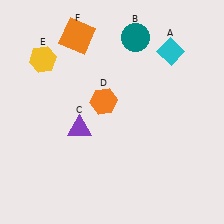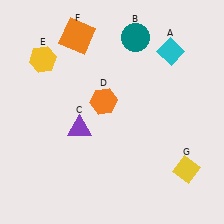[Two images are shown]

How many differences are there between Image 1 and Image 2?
There is 1 difference between the two images.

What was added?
A yellow diamond (G) was added in Image 2.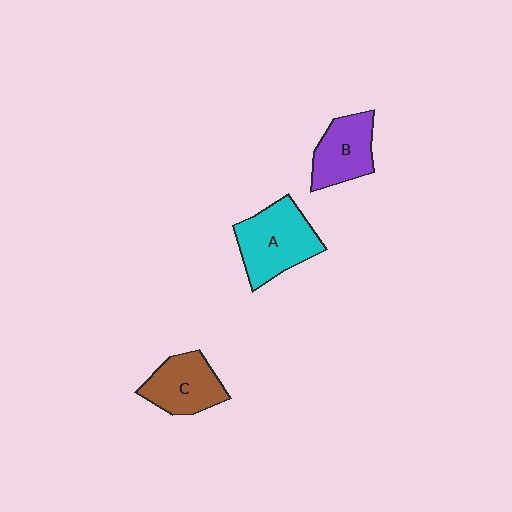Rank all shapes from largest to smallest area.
From largest to smallest: A (cyan), C (brown), B (purple).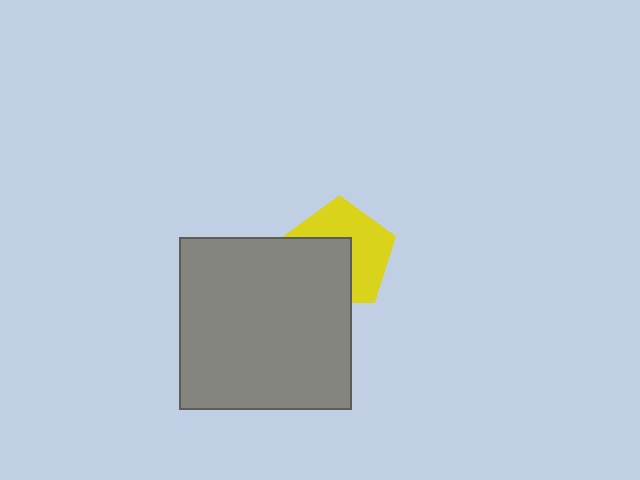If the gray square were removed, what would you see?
You would see the complete yellow pentagon.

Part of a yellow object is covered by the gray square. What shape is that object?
It is a pentagon.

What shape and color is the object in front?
The object in front is a gray square.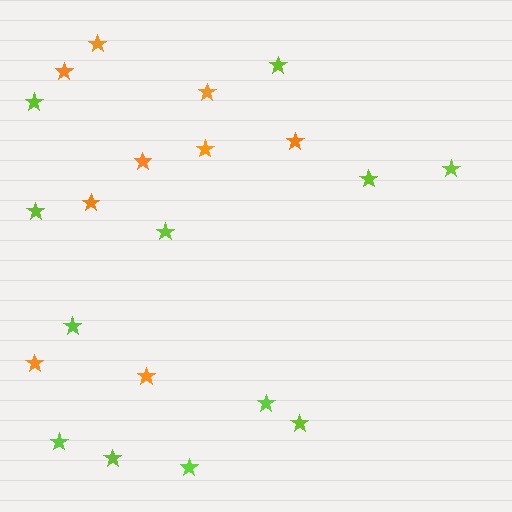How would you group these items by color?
There are 2 groups: one group of orange stars (9) and one group of lime stars (12).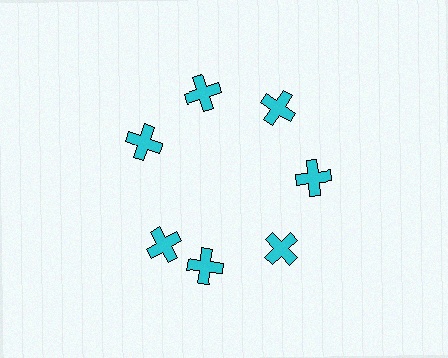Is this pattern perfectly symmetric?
No. The 7 cyan crosses are arranged in a ring, but one element near the 8 o'clock position is rotated out of alignment along the ring, breaking the 7-fold rotational symmetry.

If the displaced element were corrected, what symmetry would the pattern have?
It would have 7-fold rotational symmetry — the pattern would map onto itself every 51 degrees.